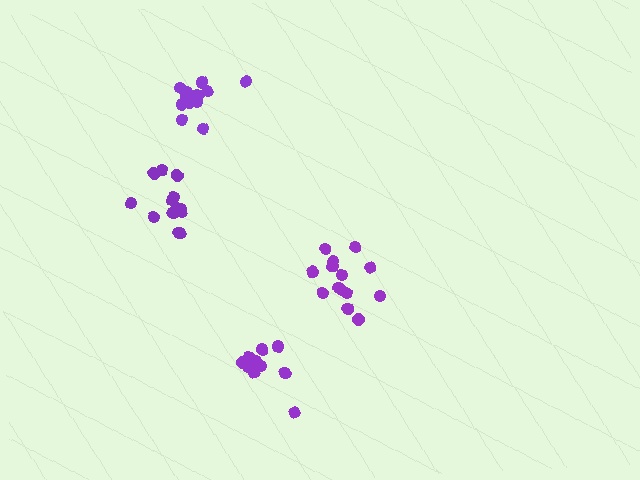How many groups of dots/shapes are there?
There are 4 groups.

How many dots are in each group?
Group 1: 13 dots, Group 2: 11 dots, Group 3: 14 dots, Group 4: 13 dots (51 total).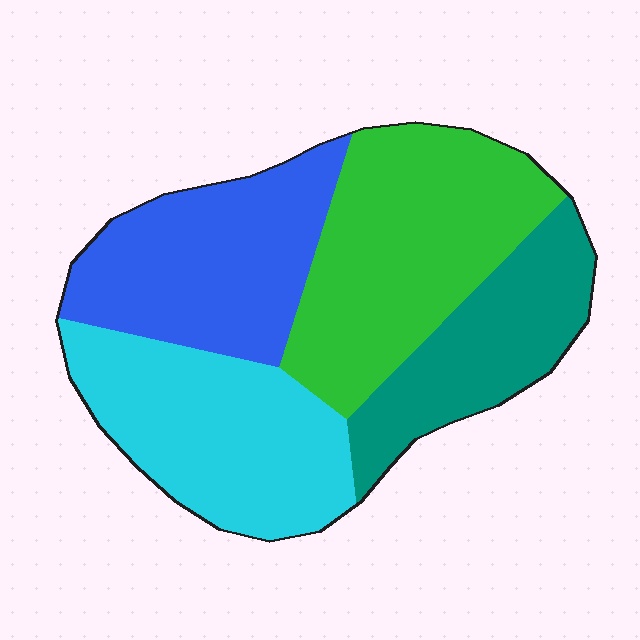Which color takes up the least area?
Teal, at roughly 20%.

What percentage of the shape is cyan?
Cyan takes up between a quarter and a half of the shape.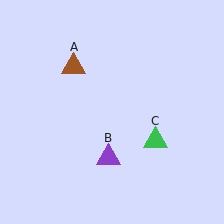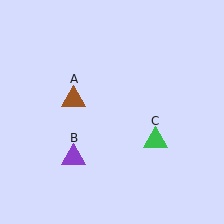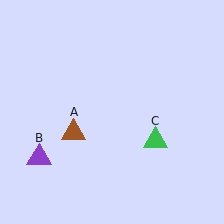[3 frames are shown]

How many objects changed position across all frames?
2 objects changed position: brown triangle (object A), purple triangle (object B).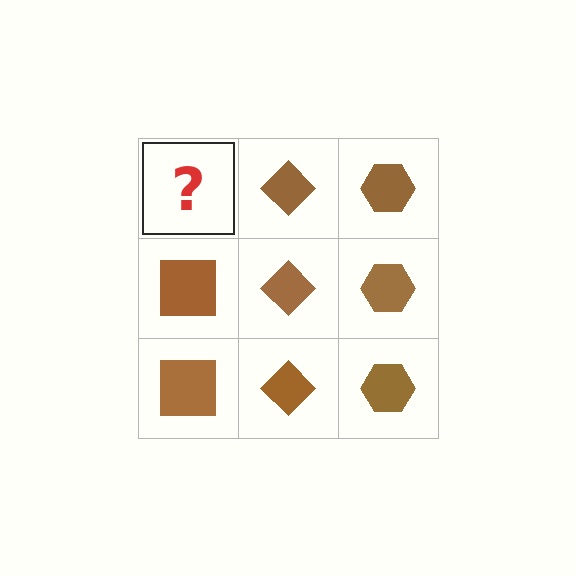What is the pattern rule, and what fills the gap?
The rule is that each column has a consistent shape. The gap should be filled with a brown square.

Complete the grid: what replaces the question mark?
The question mark should be replaced with a brown square.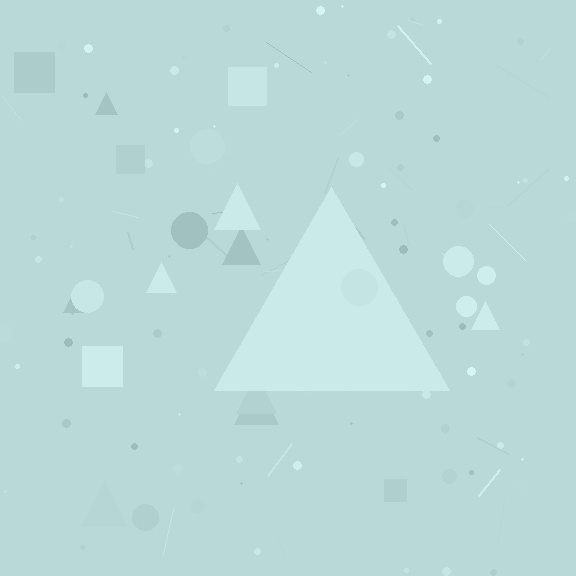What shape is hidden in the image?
A triangle is hidden in the image.